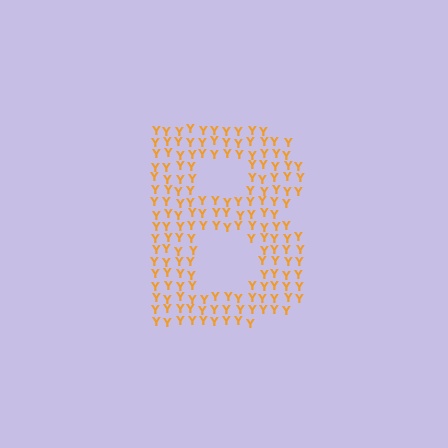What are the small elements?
The small elements are letter Y's.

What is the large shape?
The large shape is the letter B.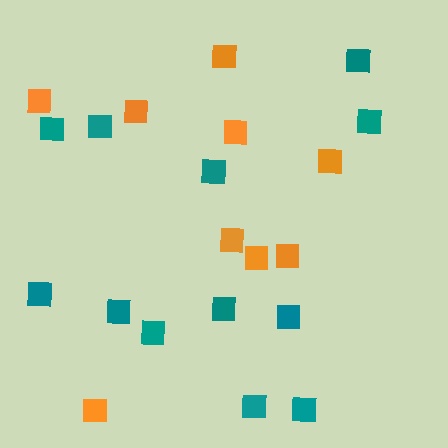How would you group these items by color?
There are 2 groups: one group of orange squares (9) and one group of teal squares (12).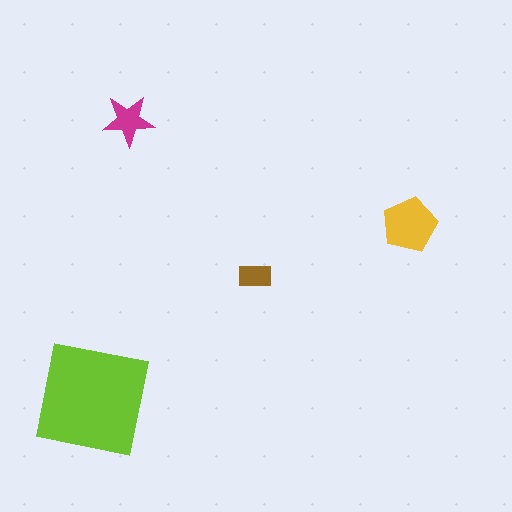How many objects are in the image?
There are 4 objects in the image.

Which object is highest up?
The magenta star is topmost.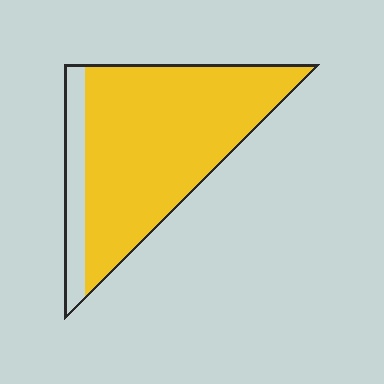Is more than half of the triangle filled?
Yes.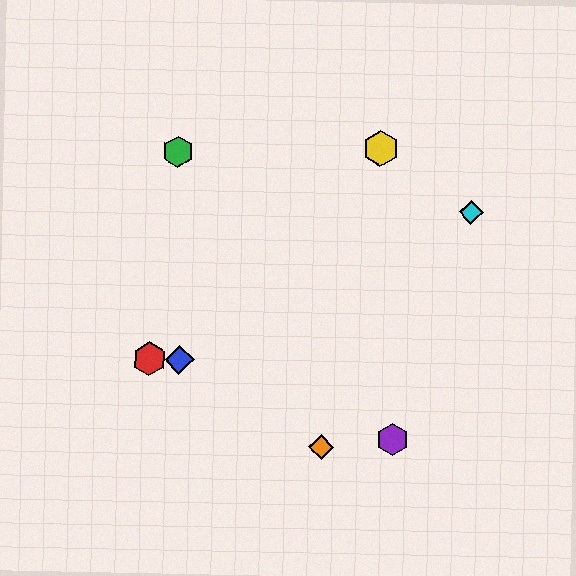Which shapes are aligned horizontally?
The red hexagon, the blue diamond are aligned horizontally.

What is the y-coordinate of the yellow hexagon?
The yellow hexagon is at y≈148.